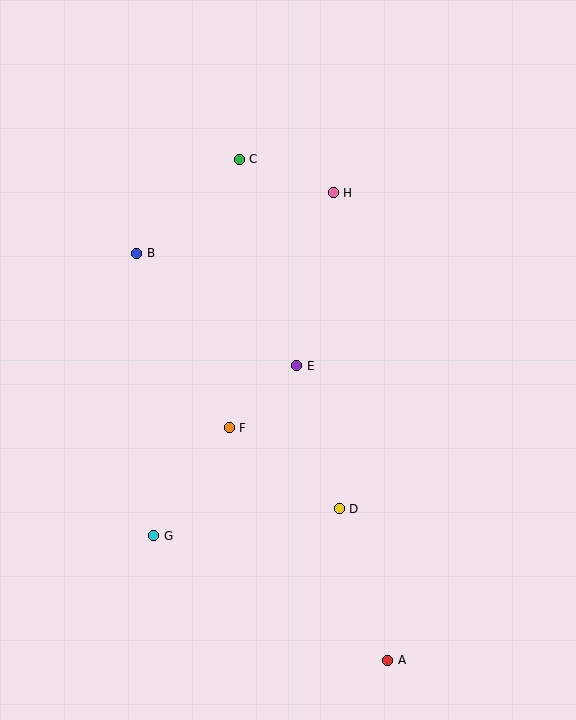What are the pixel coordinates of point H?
Point H is at (333, 193).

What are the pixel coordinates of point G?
Point G is at (154, 536).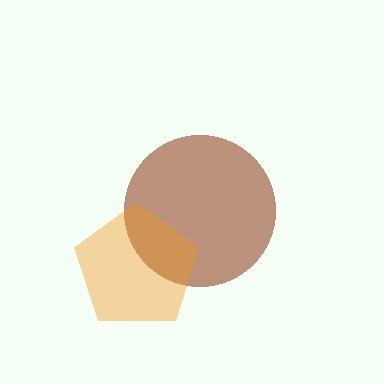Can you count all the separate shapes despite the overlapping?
Yes, there are 2 separate shapes.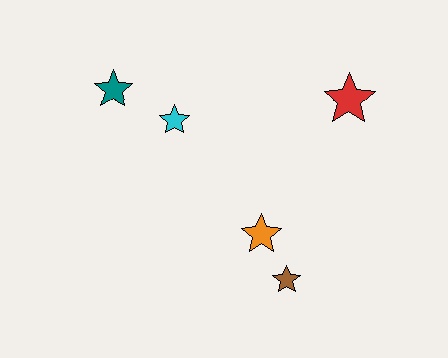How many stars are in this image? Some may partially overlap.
There are 5 stars.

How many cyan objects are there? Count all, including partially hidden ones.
There is 1 cyan object.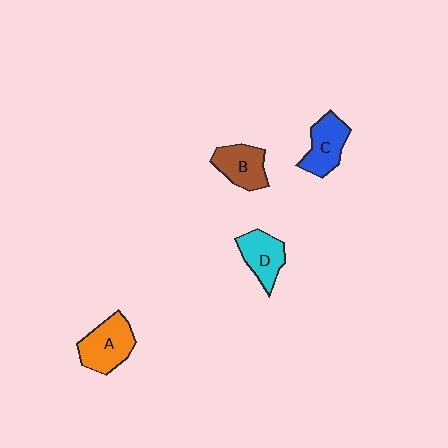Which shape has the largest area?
Shape A (orange).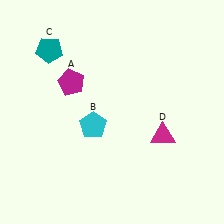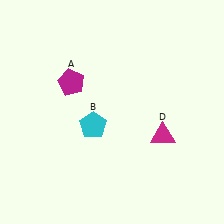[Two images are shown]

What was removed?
The teal pentagon (C) was removed in Image 2.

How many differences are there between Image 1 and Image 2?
There is 1 difference between the two images.